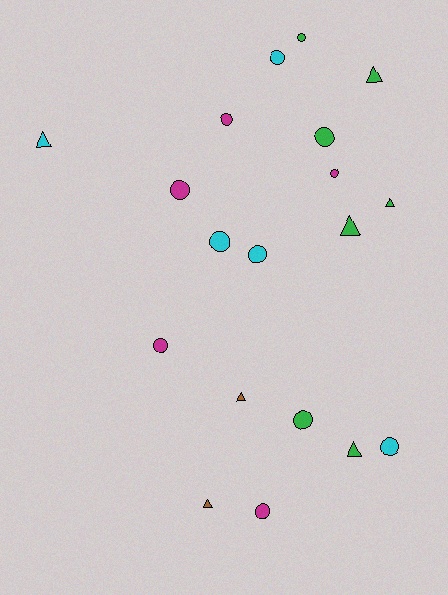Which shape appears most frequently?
Circle, with 12 objects.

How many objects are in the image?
There are 19 objects.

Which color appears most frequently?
Green, with 7 objects.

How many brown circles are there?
There are no brown circles.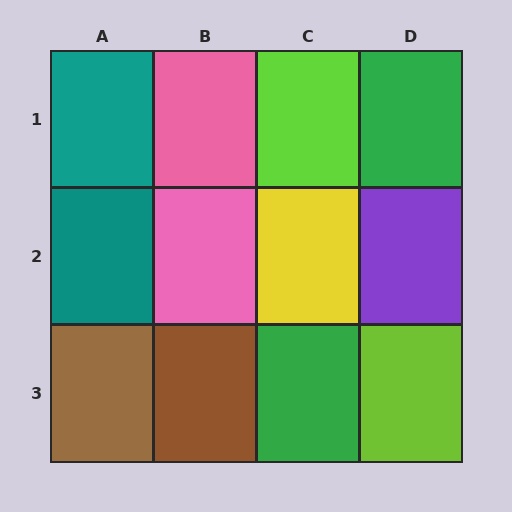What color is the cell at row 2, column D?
Purple.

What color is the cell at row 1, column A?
Teal.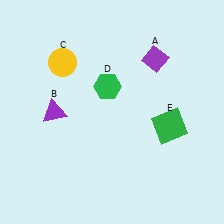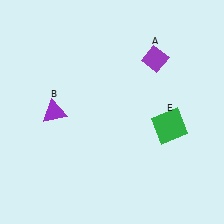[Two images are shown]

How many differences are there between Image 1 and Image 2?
There are 2 differences between the two images.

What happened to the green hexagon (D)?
The green hexagon (D) was removed in Image 2. It was in the top-left area of Image 1.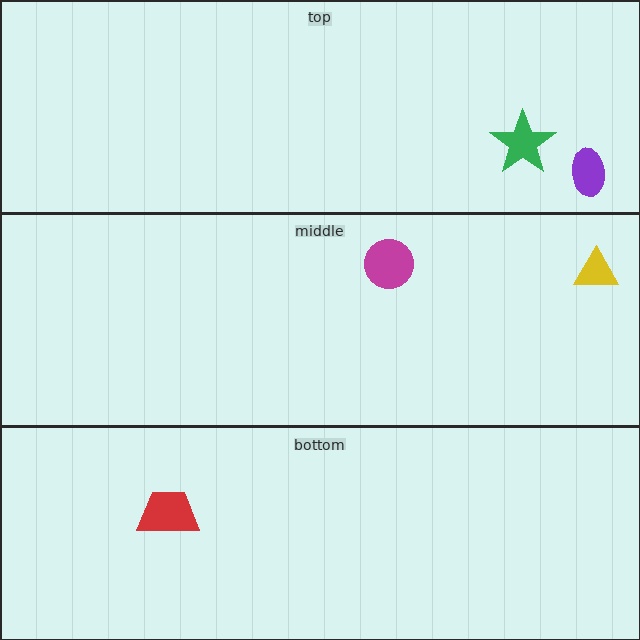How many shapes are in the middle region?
2.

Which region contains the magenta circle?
The middle region.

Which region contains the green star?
The top region.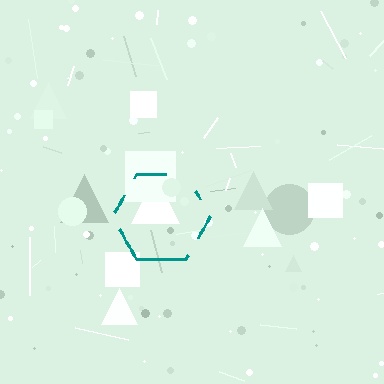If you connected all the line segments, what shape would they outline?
They would outline a hexagon.